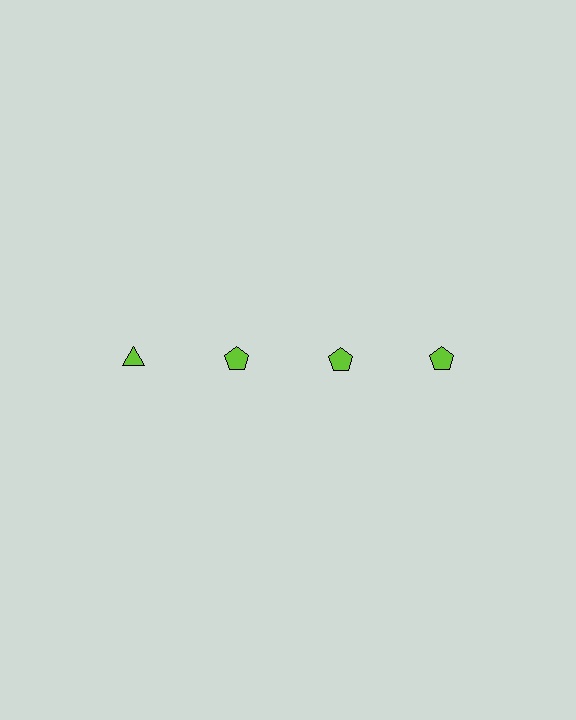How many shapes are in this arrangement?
There are 4 shapes arranged in a grid pattern.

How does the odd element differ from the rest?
It has a different shape: triangle instead of pentagon.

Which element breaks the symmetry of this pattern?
The lime triangle in the top row, leftmost column breaks the symmetry. All other shapes are lime pentagons.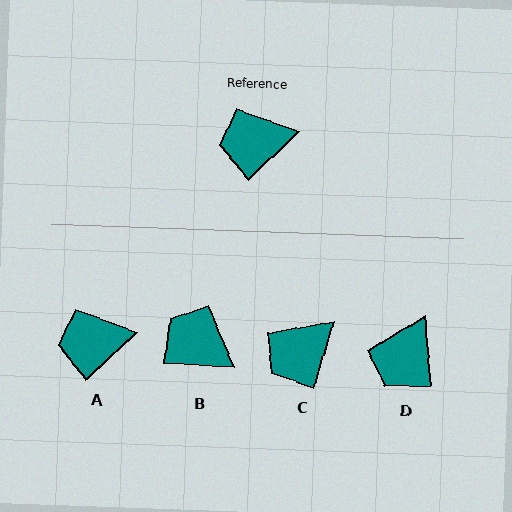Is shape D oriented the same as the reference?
No, it is off by about 51 degrees.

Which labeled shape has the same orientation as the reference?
A.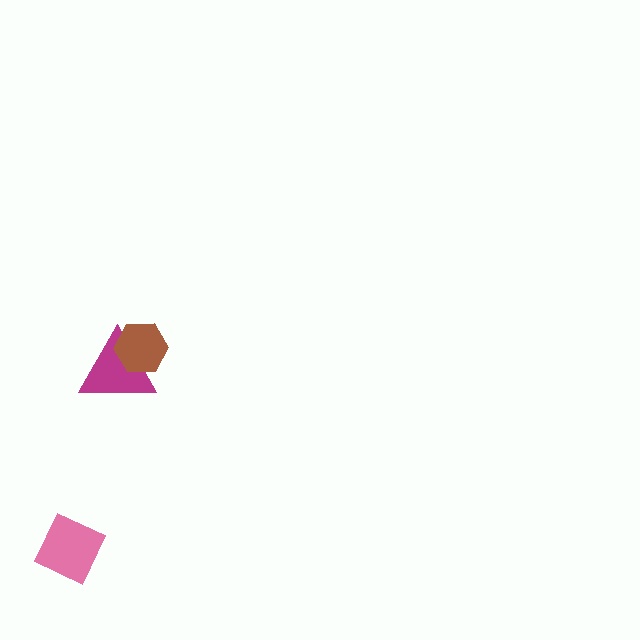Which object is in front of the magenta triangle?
The brown hexagon is in front of the magenta triangle.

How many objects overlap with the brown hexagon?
1 object overlaps with the brown hexagon.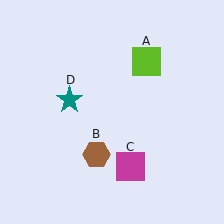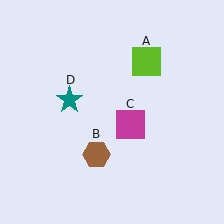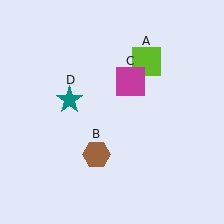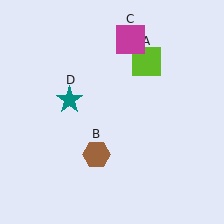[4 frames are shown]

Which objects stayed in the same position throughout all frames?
Lime square (object A) and brown hexagon (object B) and teal star (object D) remained stationary.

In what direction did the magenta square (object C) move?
The magenta square (object C) moved up.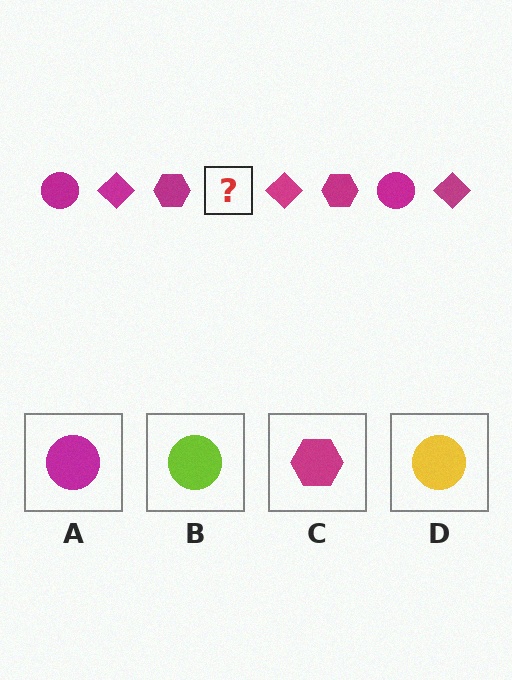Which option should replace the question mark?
Option A.